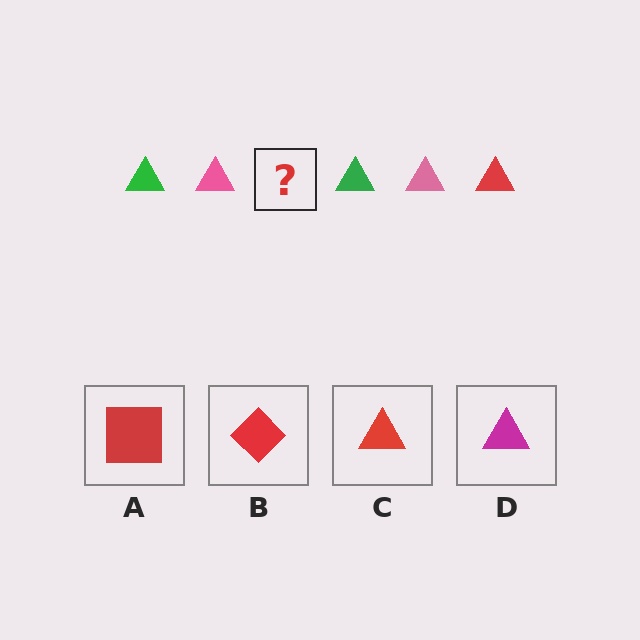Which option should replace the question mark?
Option C.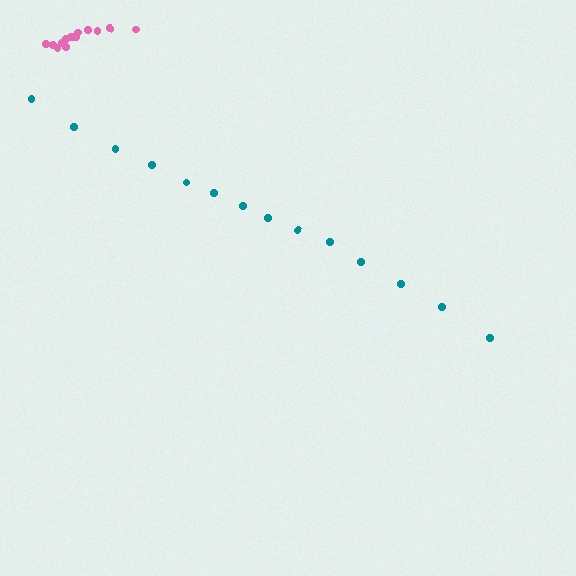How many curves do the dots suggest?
There are 2 distinct paths.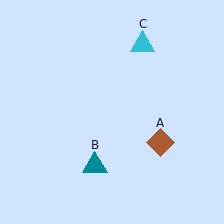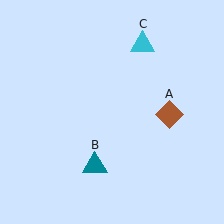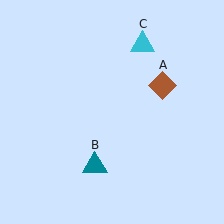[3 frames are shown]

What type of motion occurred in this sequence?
The brown diamond (object A) rotated counterclockwise around the center of the scene.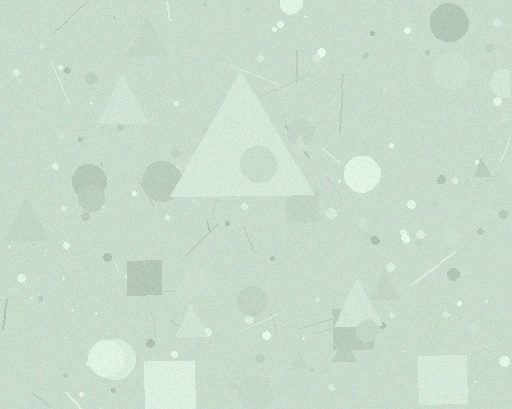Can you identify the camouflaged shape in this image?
The camouflaged shape is a triangle.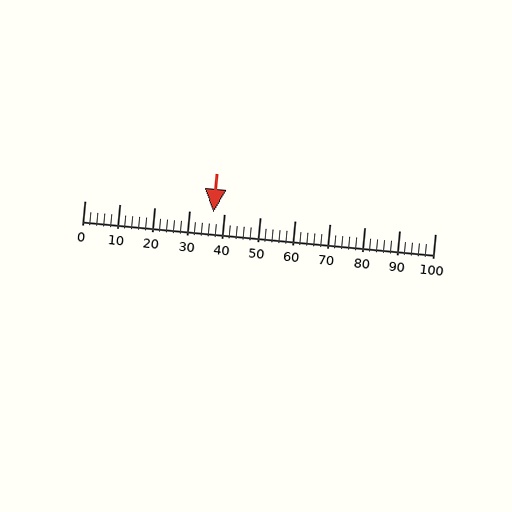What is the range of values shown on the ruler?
The ruler shows values from 0 to 100.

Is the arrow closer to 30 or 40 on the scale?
The arrow is closer to 40.